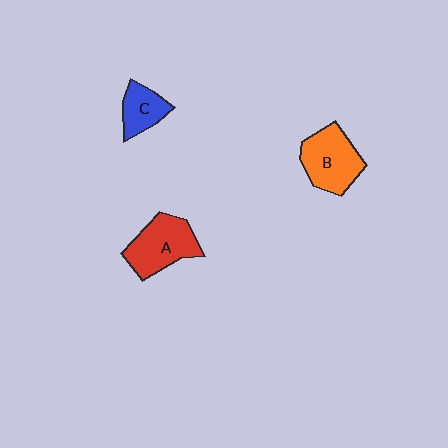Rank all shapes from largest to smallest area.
From largest to smallest: A (red), B (orange), C (blue).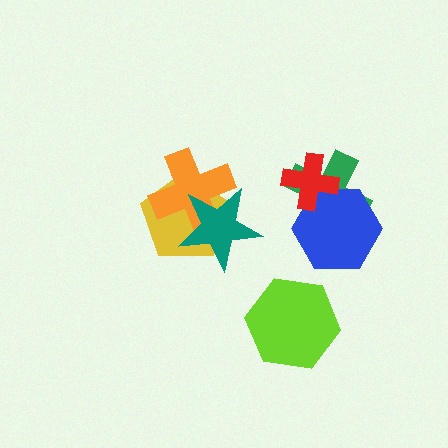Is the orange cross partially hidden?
Yes, it is partially covered by another shape.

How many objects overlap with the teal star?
2 objects overlap with the teal star.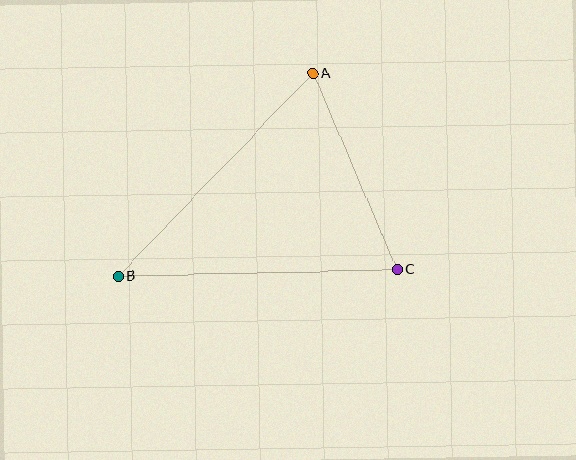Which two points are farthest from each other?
Points A and B are farthest from each other.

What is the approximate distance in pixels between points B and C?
The distance between B and C is approximately 279 pixels.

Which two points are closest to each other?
Points A and C are closest to each other.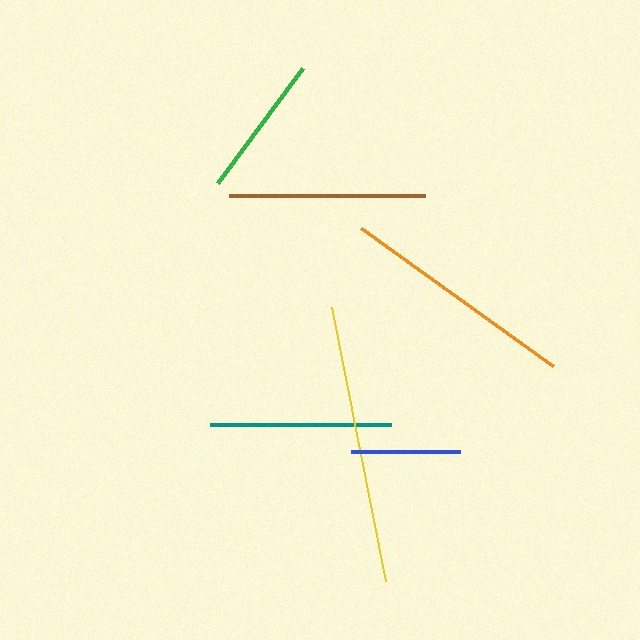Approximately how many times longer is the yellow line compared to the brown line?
The yellow line is approximately 1.4 times the length of the brown line.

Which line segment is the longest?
The yellow line is the longest at approximately 279 pixels.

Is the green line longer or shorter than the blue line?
The green line is longer than the blue line.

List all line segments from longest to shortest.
From longest to shortest: yellow, orange, brown, teal, green, blue.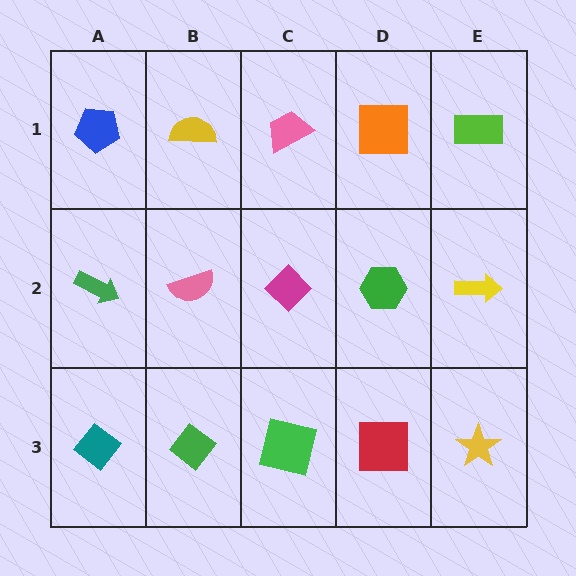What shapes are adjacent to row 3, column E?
A yellow arrow (row 2, column E), a red square (row 3, column D).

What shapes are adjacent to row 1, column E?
A yellow arrow (row 2, column E), an orange square (row 1, column D).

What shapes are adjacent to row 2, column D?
An orange square (row 1, column D), a red square (row 3, column D), a magenta diamond (row 2, column C), a yellow arrow (row 2, column E).